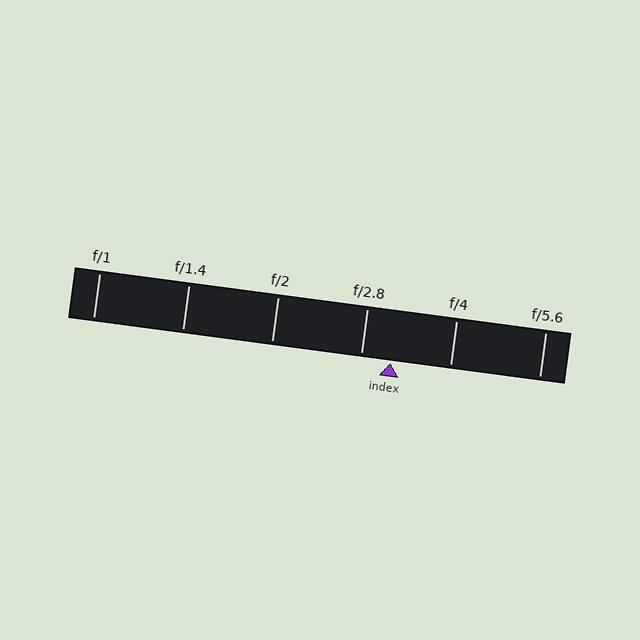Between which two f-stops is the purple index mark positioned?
The index mark is between f/2.8 and f/4.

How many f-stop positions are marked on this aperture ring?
There are 6 f-stop positions marked.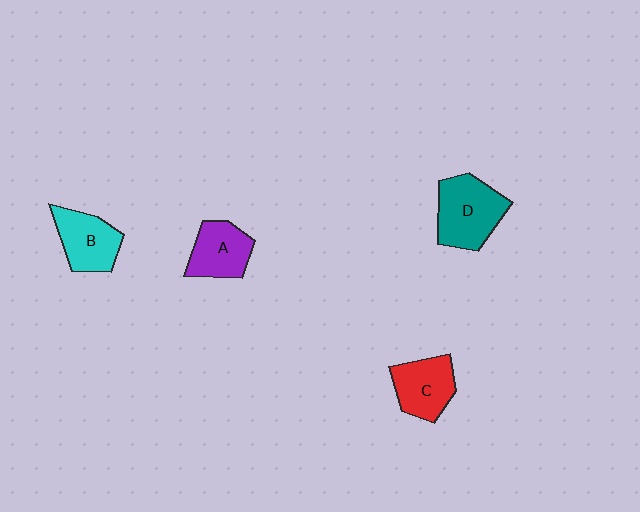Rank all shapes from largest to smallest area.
From largest to smallest: D (teal), B (cyan), C (red), A (purple).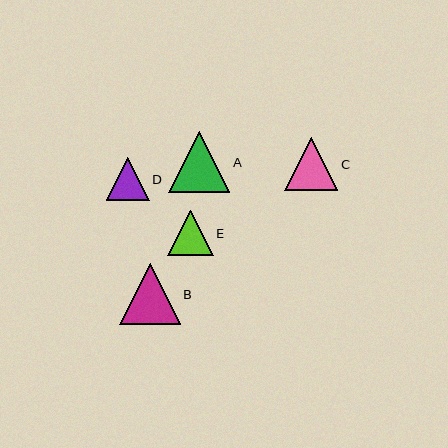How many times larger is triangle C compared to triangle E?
Triangle C is approximately 1.2 times the size of triangle E.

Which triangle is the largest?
Triangle A is the largest with a size of approximately 61 pixels.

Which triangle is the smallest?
Triangle D is the smallest with a size of approximately 43 pixels.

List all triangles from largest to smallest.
From largest to smallest: A, B, C, E, D.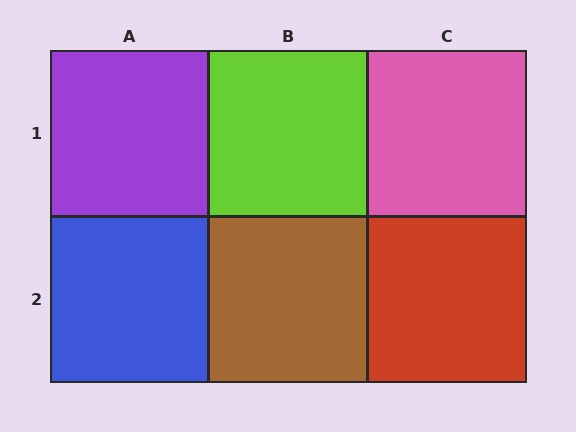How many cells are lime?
1 cell is lime.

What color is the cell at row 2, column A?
Blue.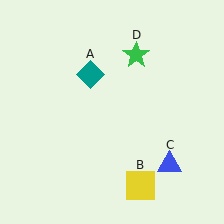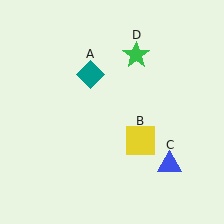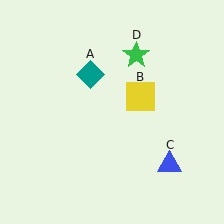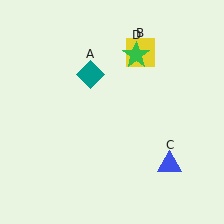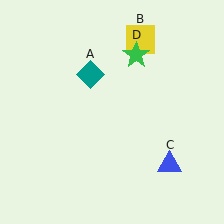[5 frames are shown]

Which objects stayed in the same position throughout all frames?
Teal diamond (object A) and blue triangle (object C) and green star (object D) remained stationary.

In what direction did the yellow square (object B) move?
The yellow square (object B) moved up.